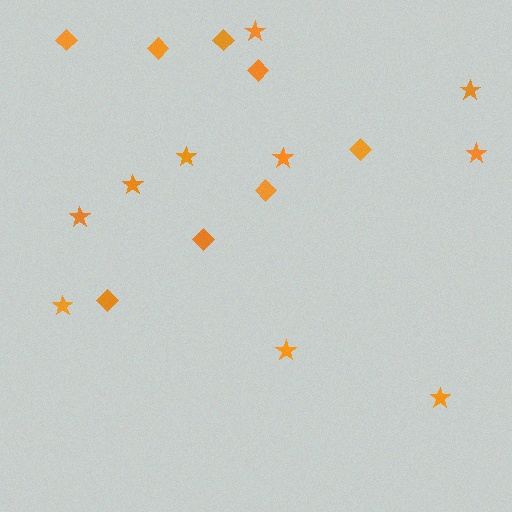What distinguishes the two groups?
There are 2 groups: one group of stars (10) and one group of diamonds (8).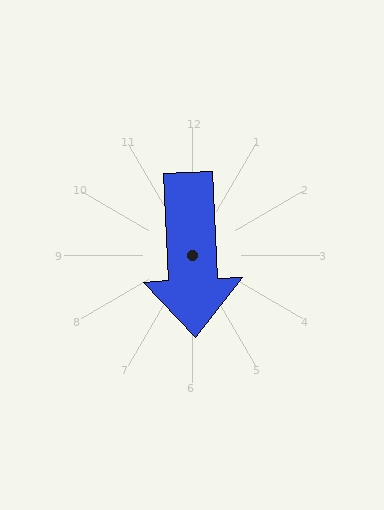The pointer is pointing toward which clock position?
Roughly 6 o'clock.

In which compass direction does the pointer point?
South.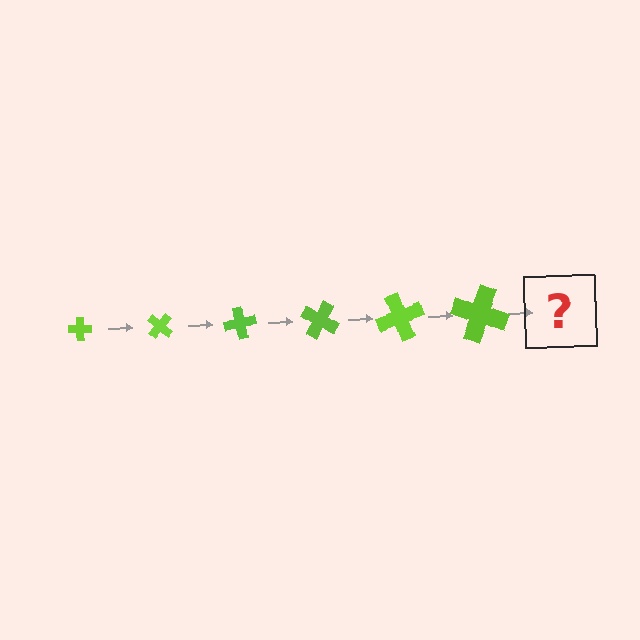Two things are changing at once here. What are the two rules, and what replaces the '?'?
The two rules are that the cross grows larger each step and it rotates 40 degrees each step. The '?' should be a cross, larger than the previous one and rotated 240 degrees from the start.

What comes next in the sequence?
The next element should be a cross, larger than the previous one and rotated 240 degrees from the start.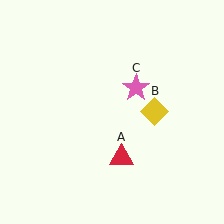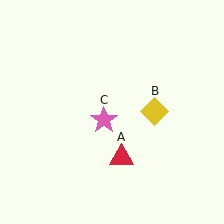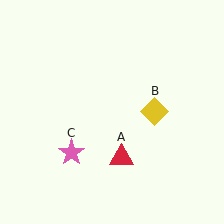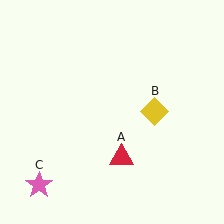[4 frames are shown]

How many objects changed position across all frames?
1 object changed position: pink star (object C).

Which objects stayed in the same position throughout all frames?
Red triangle (object A) and yellow diamond (object B) remained stationary.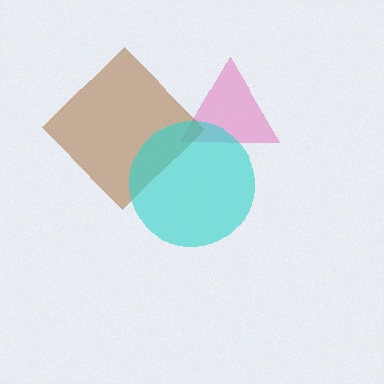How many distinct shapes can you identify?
There are 3 distinct shapes: a pink triangle, a brown diamond, a cyan circle.